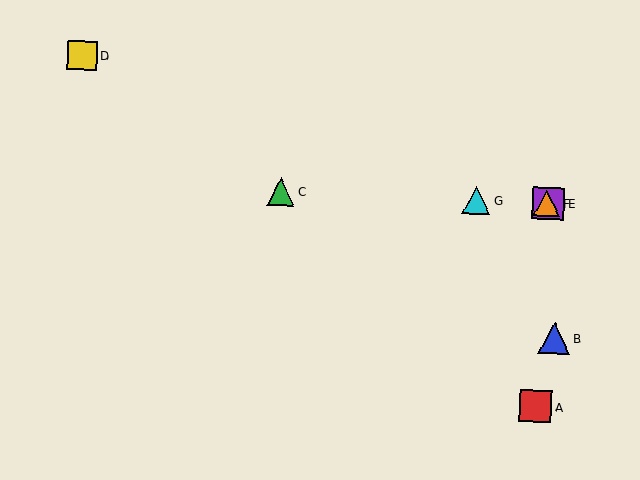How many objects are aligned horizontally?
4 objects (C, E, F, G) are aligned horizontally.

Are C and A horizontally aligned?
No, C is at y≈192 and A is at y≈406.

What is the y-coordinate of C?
Object C is at y≈192.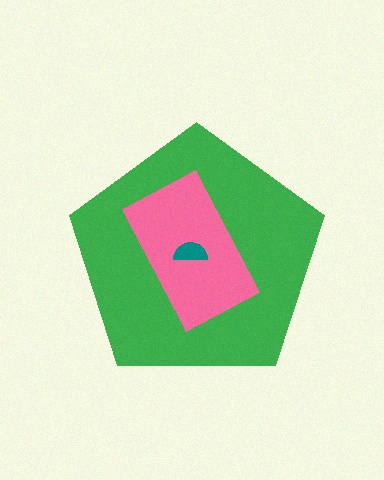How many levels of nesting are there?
3.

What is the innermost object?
The teal semicircle.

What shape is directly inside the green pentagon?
The pink rectangle.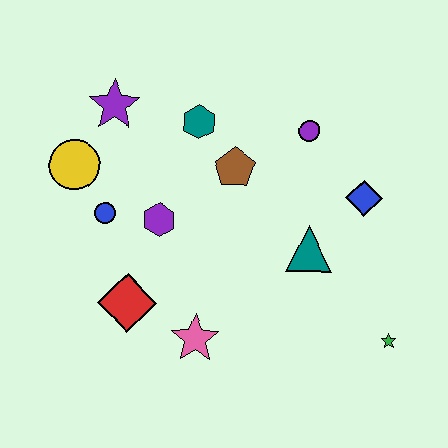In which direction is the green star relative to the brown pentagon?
The green star is below the brown pentagon.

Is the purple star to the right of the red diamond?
No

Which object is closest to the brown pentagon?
The teal hexagon is closest to the brown pentagon.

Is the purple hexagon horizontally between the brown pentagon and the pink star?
No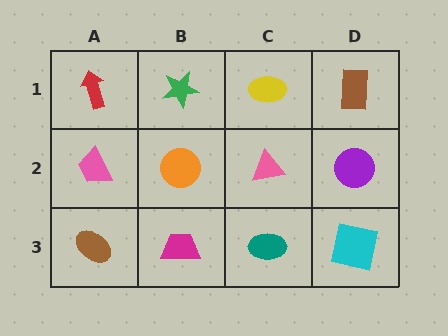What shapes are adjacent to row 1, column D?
A purple circle (row 2, column D), a yellow ellipse (row 1, column C).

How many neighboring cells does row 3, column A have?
2.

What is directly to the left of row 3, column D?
A teal ellipse.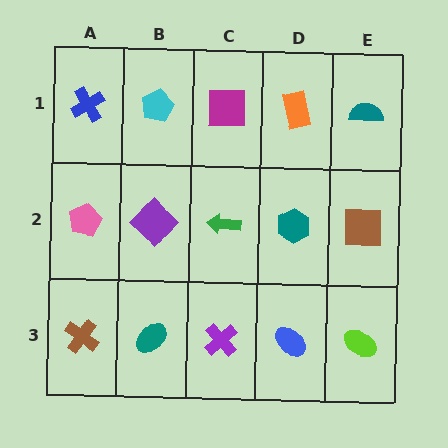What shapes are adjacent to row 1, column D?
A teal hexagon (row 2, column D), a magenta square (row 1, column C), a teal semicircle (row 1, column E).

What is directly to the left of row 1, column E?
An orange rectangle.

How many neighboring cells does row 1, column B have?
3.